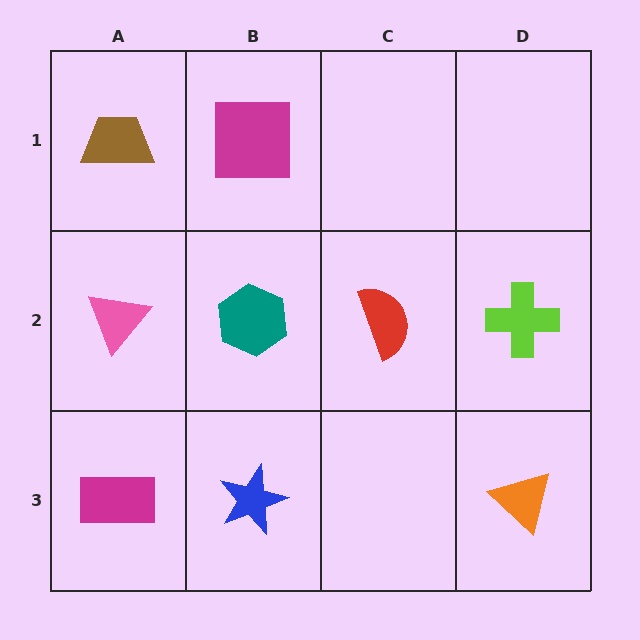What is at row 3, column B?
A blue star.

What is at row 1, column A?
A brown trapezoid.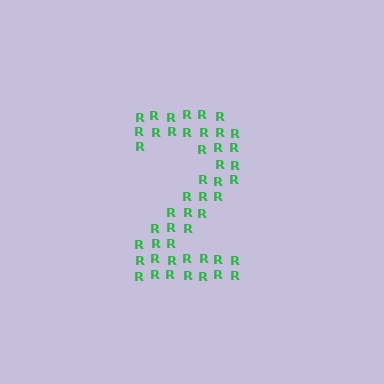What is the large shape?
The large shape is the digit 2.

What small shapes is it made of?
It is made of small letter R's.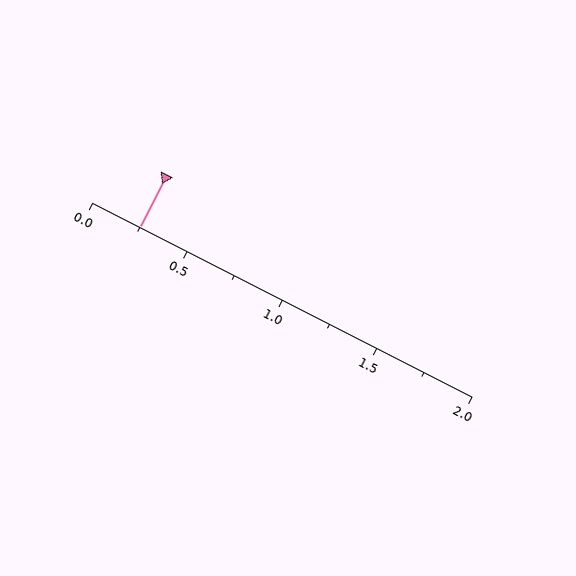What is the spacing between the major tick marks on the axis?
The major ticks are spaced 0.5 apart.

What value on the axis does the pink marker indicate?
The marker indicates approximately 0.25.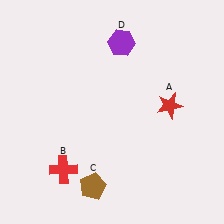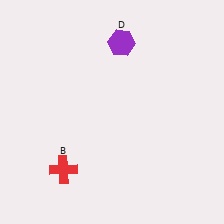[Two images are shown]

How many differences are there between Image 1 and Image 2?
There are 2 differences between the two images.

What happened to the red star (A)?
The red star (A) was removed in Image 2. It was in the top-right area of Image 1.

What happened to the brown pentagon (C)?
The brown pentagon (C) was removed in Image 2. It was in the bottom-left area of Image 1.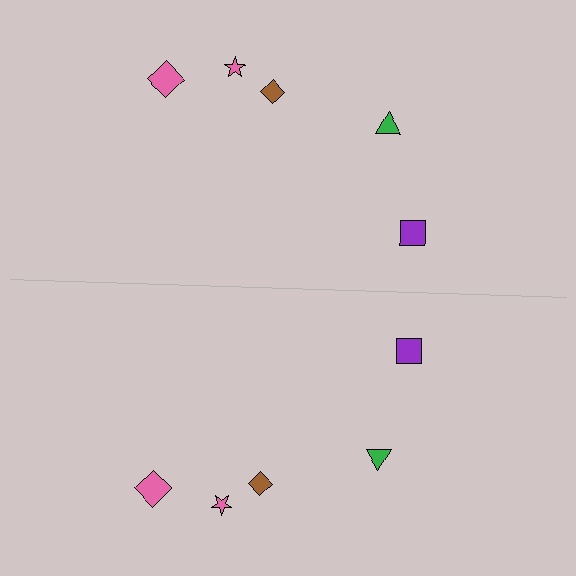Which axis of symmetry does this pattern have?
The pattern has a horizontal axis of symmetry running through the center of the image.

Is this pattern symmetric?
Yes, this pattern has bilateral (reflection) symmetry.